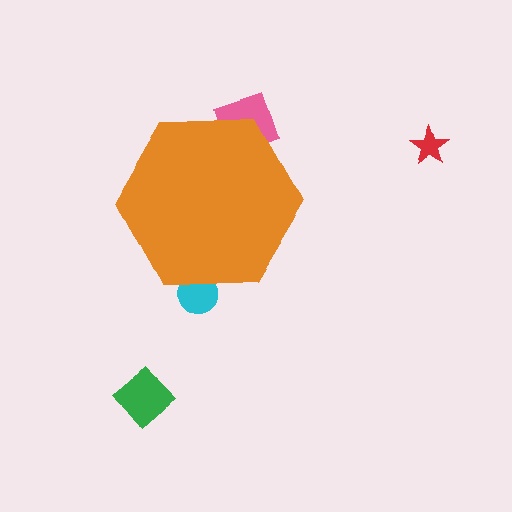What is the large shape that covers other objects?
An orange hexagon.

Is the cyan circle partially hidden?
Yes, the cyan circle is partially hidden behind the orange hexagon.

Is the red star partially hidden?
No, the red star is fully visible.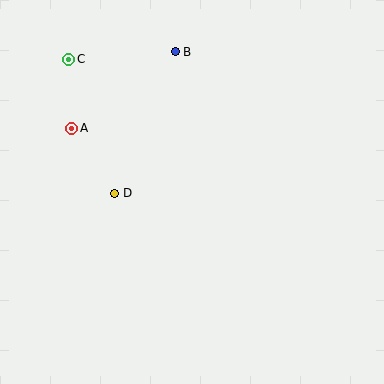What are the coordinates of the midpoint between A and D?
The midpoint between A and D is at (93, 161).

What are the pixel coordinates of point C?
Point C is at (69, 59).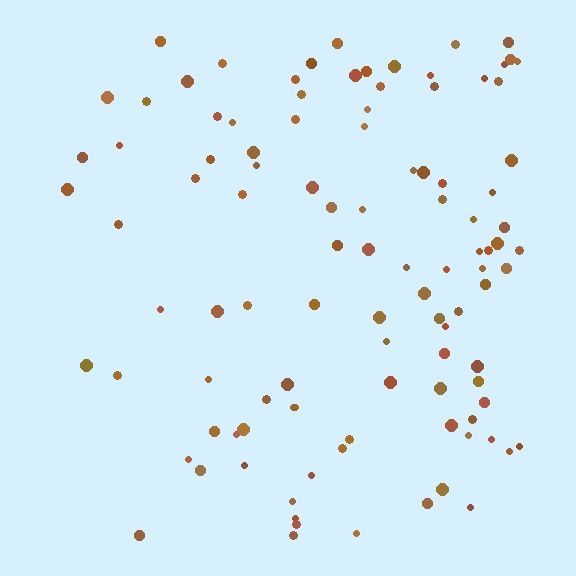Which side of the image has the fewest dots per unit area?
The left.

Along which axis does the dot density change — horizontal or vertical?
Horizontal.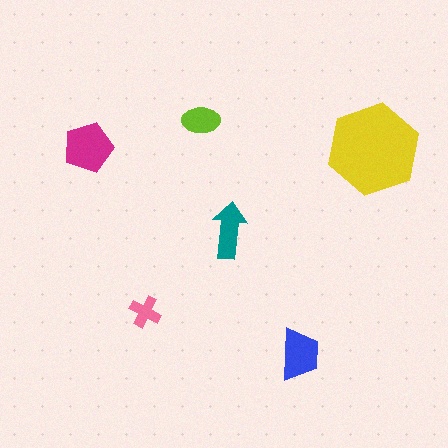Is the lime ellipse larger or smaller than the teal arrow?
Smaller.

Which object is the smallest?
The pink cross.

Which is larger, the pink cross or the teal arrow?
The teal arrow.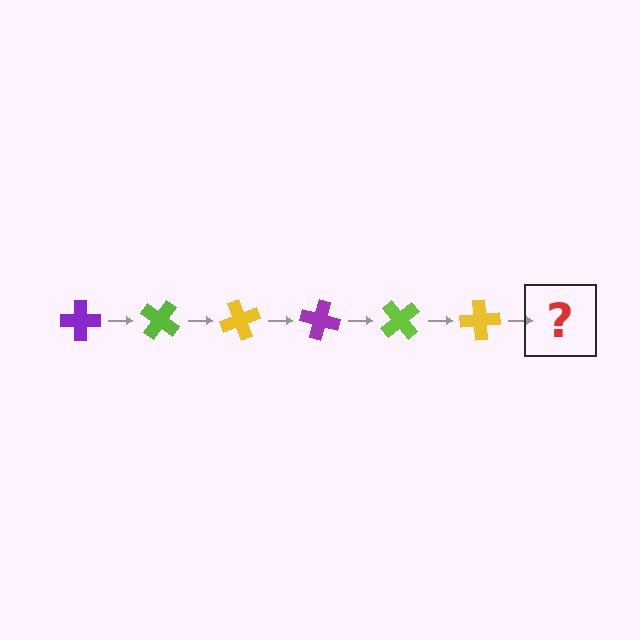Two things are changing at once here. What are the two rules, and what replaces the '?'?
The two rules are that it rotates 35 degrees each step and the color cycles through purple, lime, and yellow. The '?' should be a purple cross, rotated 210 degrees from the start.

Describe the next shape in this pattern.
It should be a purple cross, rotated 210 degrees from the start.